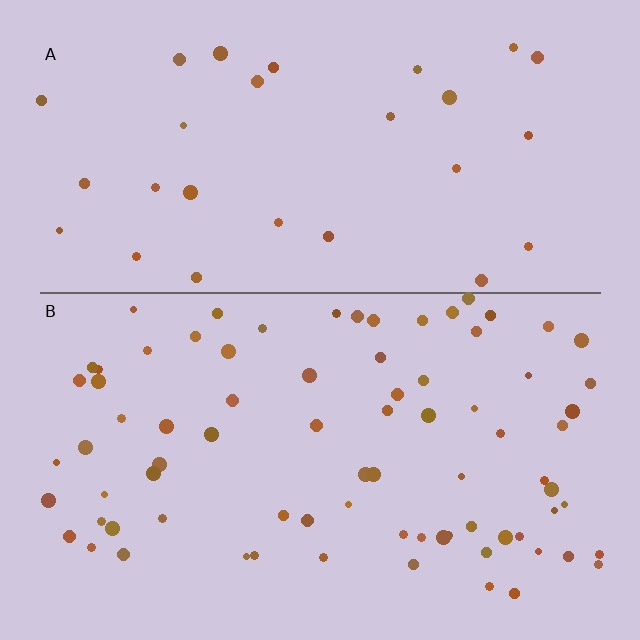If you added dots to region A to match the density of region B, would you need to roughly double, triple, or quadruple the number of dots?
Approximately triple.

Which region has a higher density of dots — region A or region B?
B (the bottom).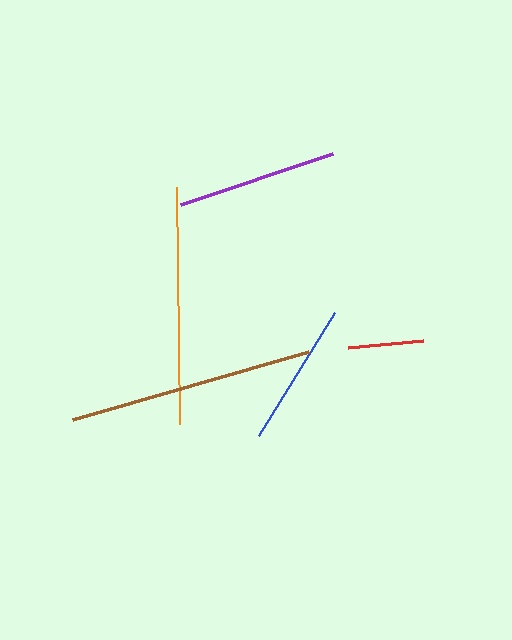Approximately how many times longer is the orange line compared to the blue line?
The orange line is approximately 1.6 times the length of the blue line.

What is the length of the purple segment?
The purple segment is approximately 160 pixels long.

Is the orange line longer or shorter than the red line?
The orange line is longer than the red line.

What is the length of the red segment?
The red segment is approximately 76 pixels long.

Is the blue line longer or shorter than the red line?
The blue line is longer than the red line.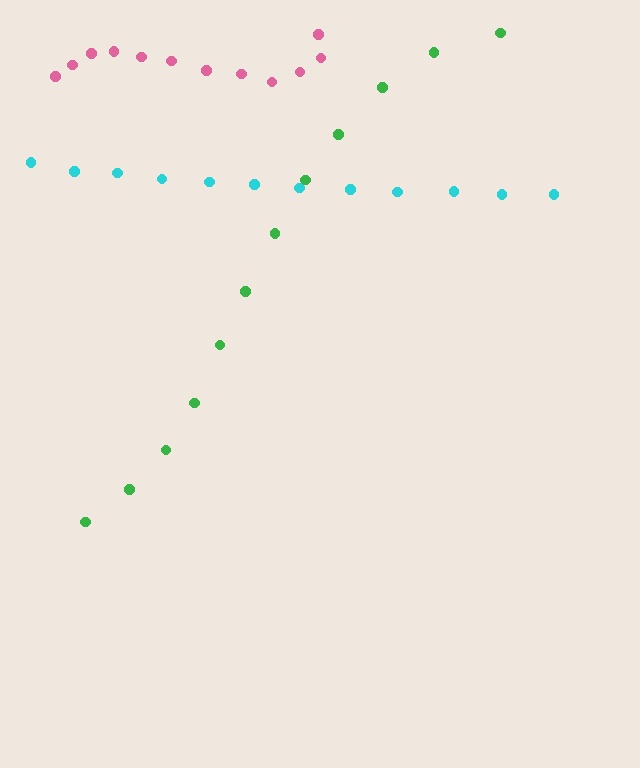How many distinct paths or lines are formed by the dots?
There are 3 distinct paths.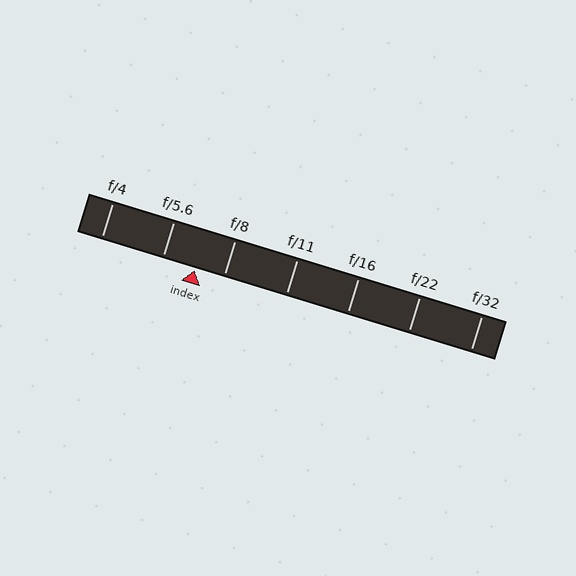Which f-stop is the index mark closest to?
The index mark is closest to f/8.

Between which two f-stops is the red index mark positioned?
The index mark is between f/5.6 and f/8.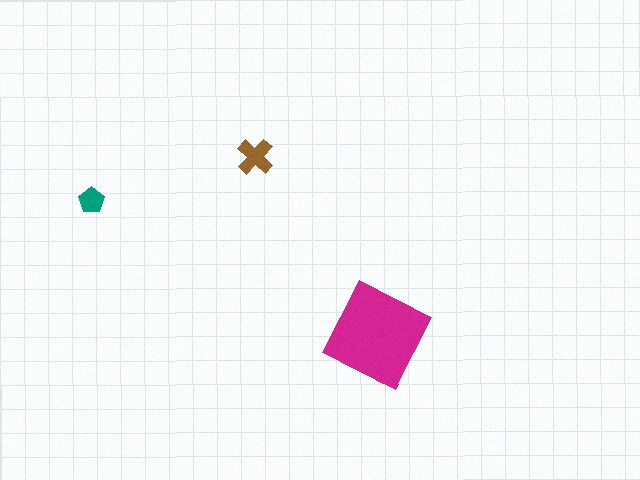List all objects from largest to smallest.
The magenta diamond, the brown cross, the teal pentagon.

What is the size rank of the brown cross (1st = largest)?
2nd.